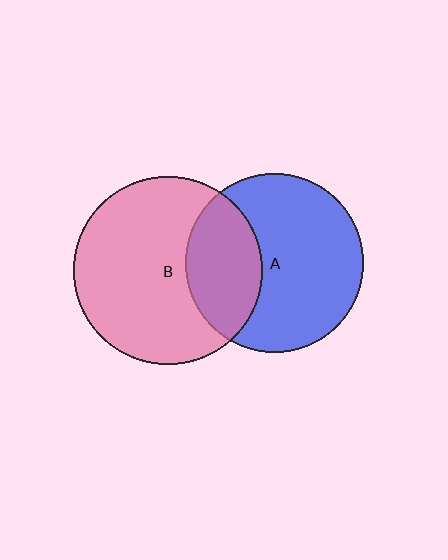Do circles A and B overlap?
Yes.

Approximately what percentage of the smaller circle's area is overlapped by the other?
Approximately 30%.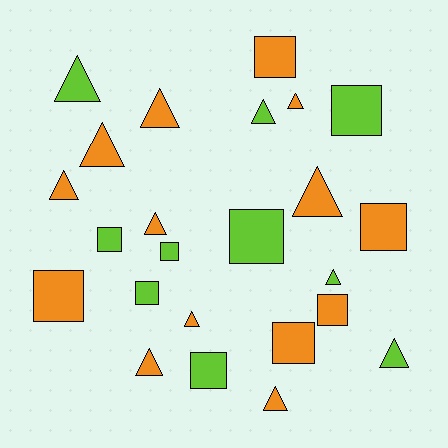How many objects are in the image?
There are 24 objects.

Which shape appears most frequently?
Triangle, with 13 objects.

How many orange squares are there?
There are 5 orange squares.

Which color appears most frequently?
Orange, with 14 objects.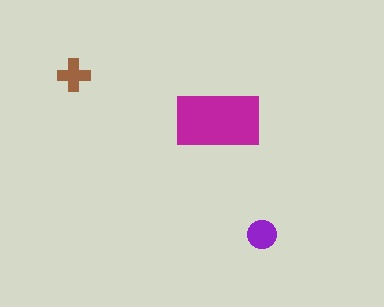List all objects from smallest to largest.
The brown cross, the purple circle, the magenta rectangle.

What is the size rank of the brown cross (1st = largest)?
3rd.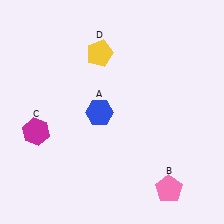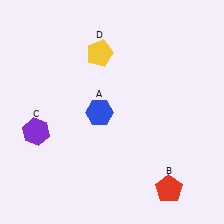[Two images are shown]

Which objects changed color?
B changed from pink to red. C changed from magenta to purple.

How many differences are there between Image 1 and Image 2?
There are 2 differences between the two images.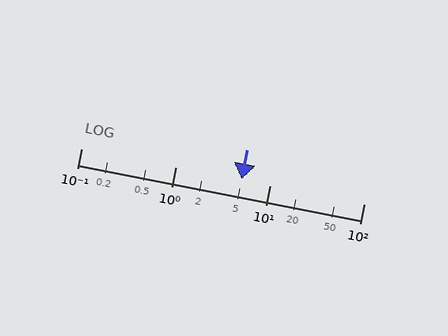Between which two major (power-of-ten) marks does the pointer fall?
The pointer is between 1 and 10.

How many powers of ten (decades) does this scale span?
The scale spans 3 decades, from 0.1 to 100.